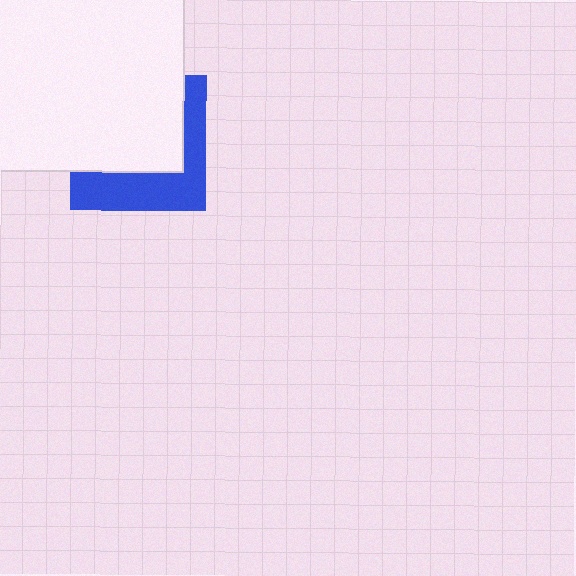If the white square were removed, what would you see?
You would see the complete blue square.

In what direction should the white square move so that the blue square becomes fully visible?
The white square should move up. That is the shortest direction to clear the overlap and leave the blue square fully visible.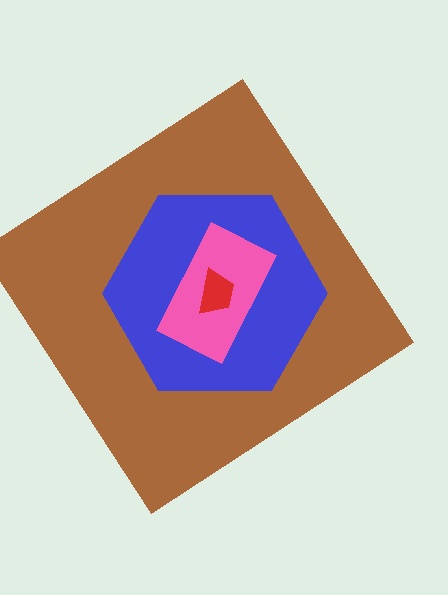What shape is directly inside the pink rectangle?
The red trapezoid.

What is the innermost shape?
The red trapezoid.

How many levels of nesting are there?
4.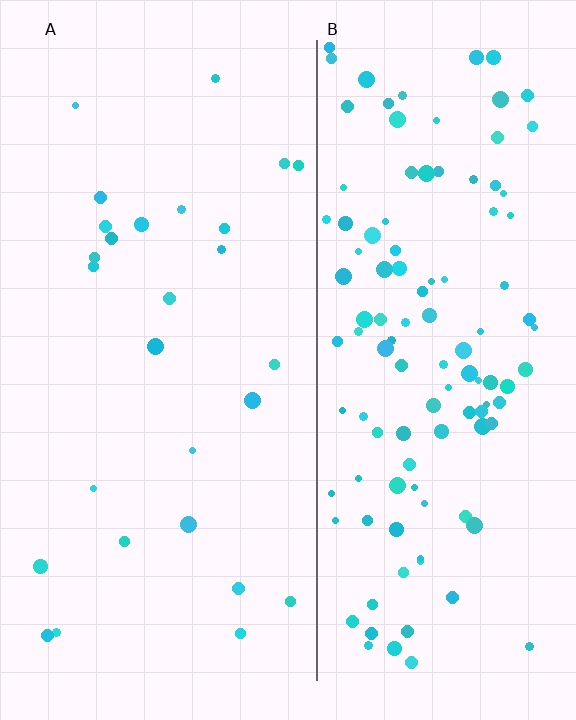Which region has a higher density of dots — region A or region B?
B (the right).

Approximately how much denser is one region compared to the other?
Approximately 4.3× — region B over region A.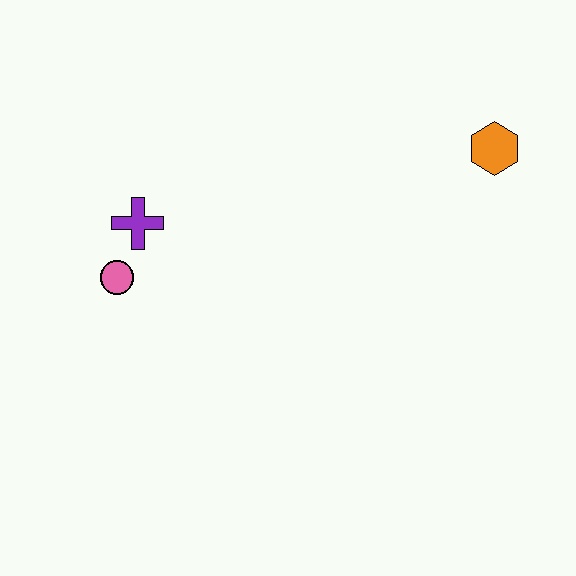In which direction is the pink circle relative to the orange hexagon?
The pink circle is to the left of the orange hexagon.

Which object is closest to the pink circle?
The purple cross is closest to the pink circle.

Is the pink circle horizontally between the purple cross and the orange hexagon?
No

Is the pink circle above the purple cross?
No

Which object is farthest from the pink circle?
The orange hexagon is farthest from the pink circle.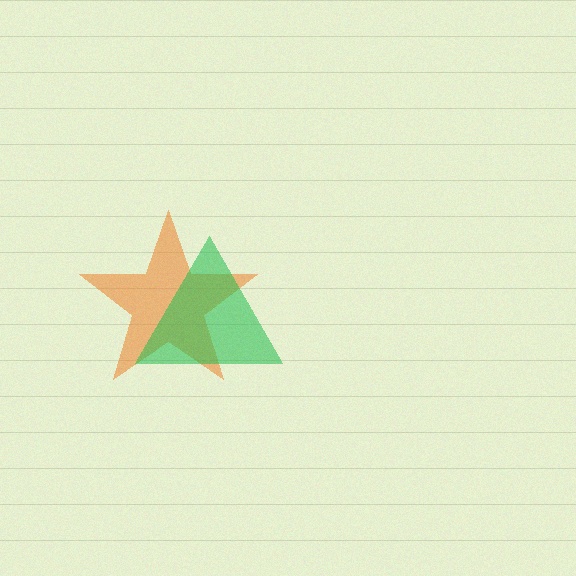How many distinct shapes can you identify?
There are 2 distinct shapes: an orange star, a green triangle.